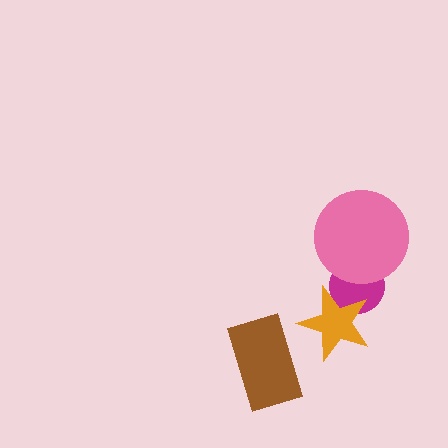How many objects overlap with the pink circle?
1 object overlaps with the pink circle.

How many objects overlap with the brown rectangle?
0 objects overlap with the brown rectangle.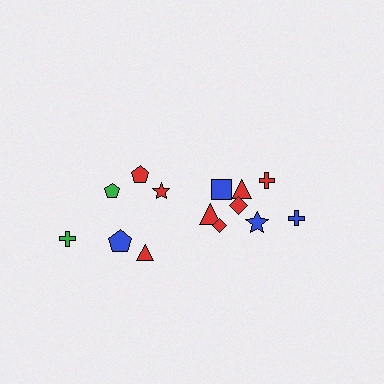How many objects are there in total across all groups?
There are 14 objects.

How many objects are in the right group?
There are 8 objects.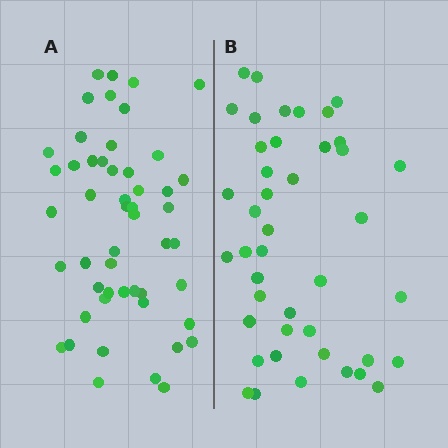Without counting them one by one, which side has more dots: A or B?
Region A (the left region) has more dots.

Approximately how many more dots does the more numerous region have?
Region A has roughly 8 or so more dots than region B.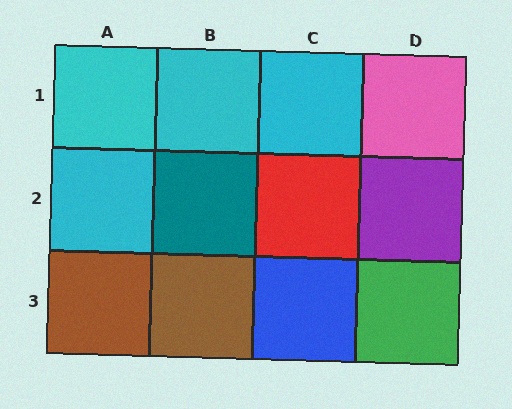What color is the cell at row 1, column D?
Pink.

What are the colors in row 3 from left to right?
Brown, brown, blue, green.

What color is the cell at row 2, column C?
Red.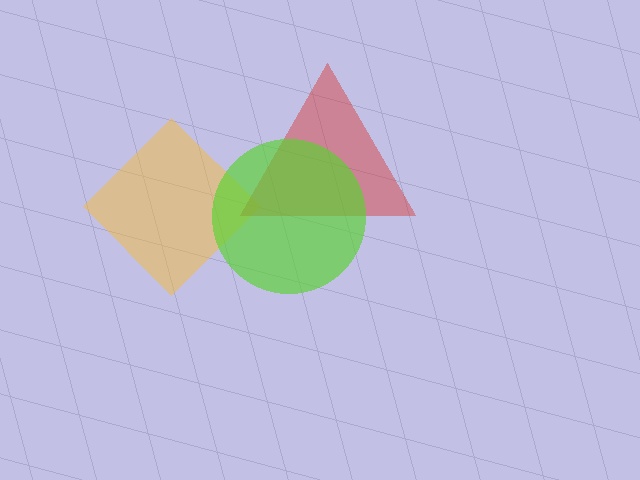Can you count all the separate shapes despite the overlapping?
Yes, there are 3 separate shapes.